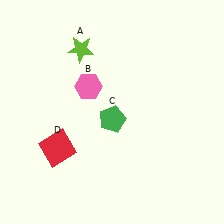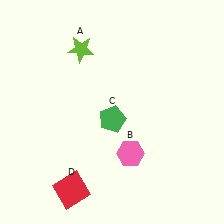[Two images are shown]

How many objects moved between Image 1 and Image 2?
2 objects moved between the two images.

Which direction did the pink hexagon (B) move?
The pink hexagon (B) moved down.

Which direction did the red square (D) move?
The red square (D) moved down.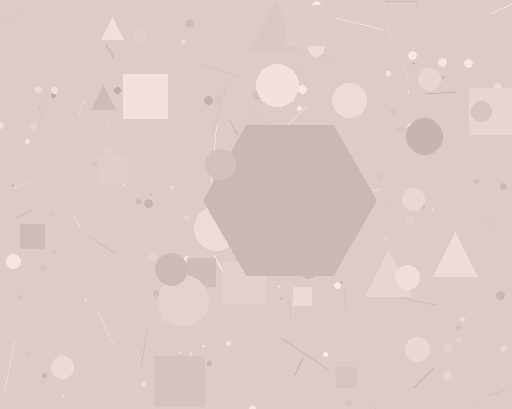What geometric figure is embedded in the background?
A hexagon is embedded in the background.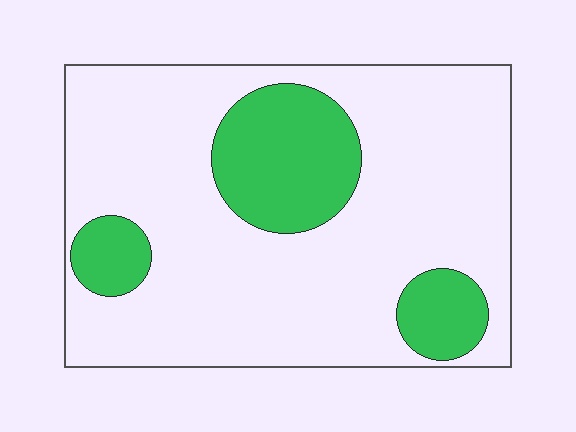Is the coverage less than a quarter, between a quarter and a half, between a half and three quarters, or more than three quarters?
Less than a quarter.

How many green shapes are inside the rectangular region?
3.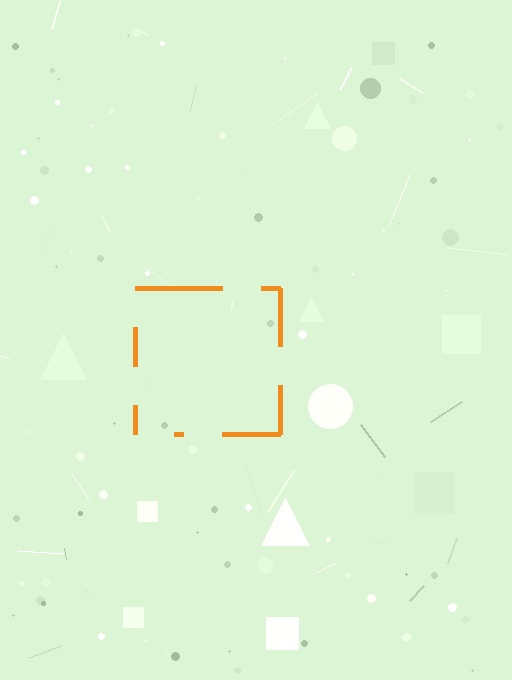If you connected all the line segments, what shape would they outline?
They would outline a square.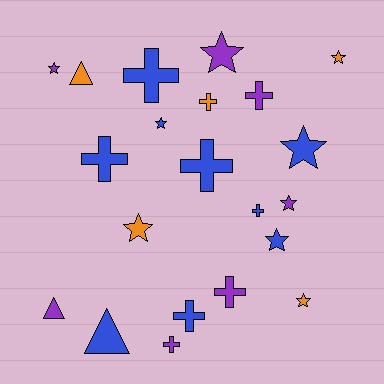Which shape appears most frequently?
Star, with 9 objects.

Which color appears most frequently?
Blue, with 9 objects.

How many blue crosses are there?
There are 5 blue crosses.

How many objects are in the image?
There are 21 objects.